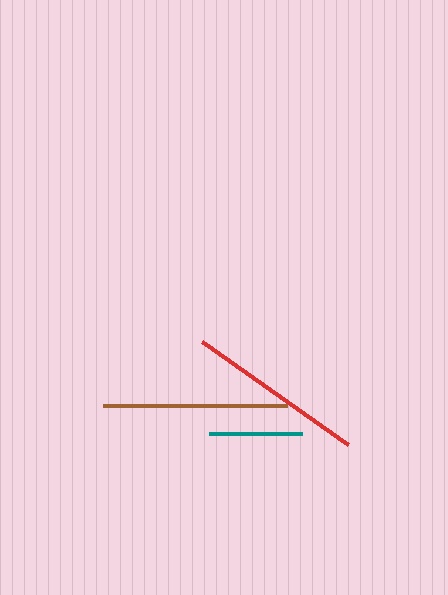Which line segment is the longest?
The brown line is the longest at approximately 184 pixels.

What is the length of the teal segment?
The teal segment is approximately 92 pixels long.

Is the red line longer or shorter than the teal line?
The red line is longer than the teal line.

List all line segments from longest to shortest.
From longest to shortest: brown, red, teal.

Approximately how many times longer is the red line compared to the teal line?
The red line is approximately 1.9 times the length of the teal line.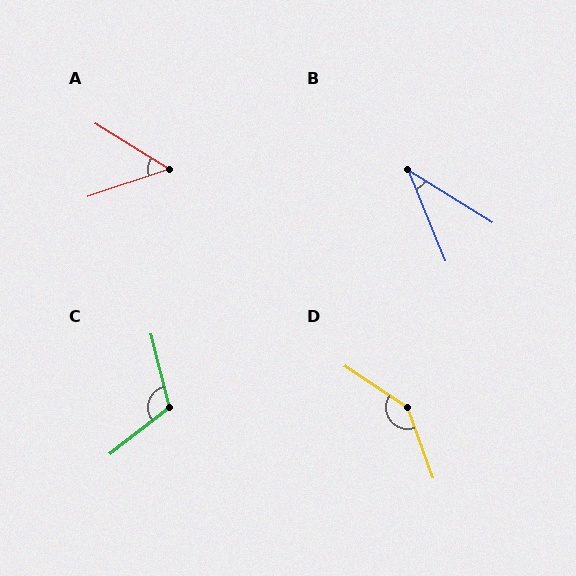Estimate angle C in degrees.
Approximately 114 degrees.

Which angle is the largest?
D, at approximately 144 degrees.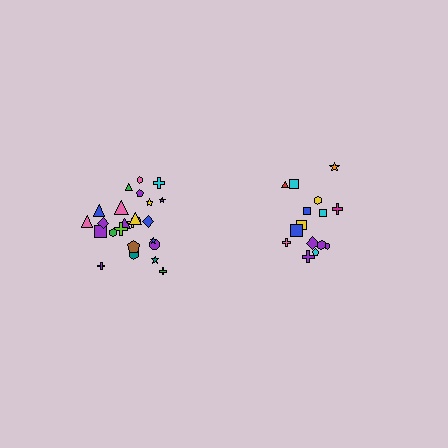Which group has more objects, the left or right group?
The left group.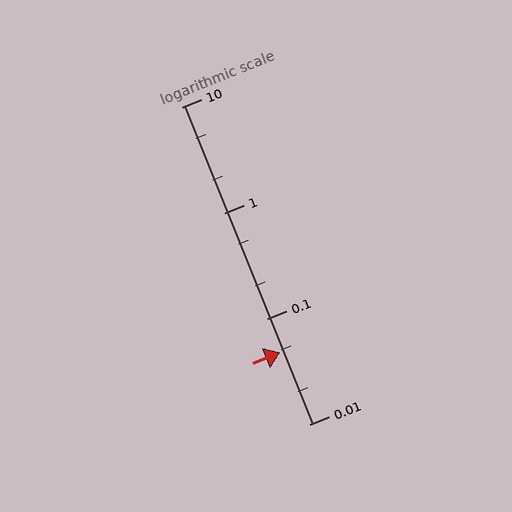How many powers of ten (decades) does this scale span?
The scale spans 3 decades, from 0.01 to 10.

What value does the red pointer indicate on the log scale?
The pointer indicates approximately 0.048.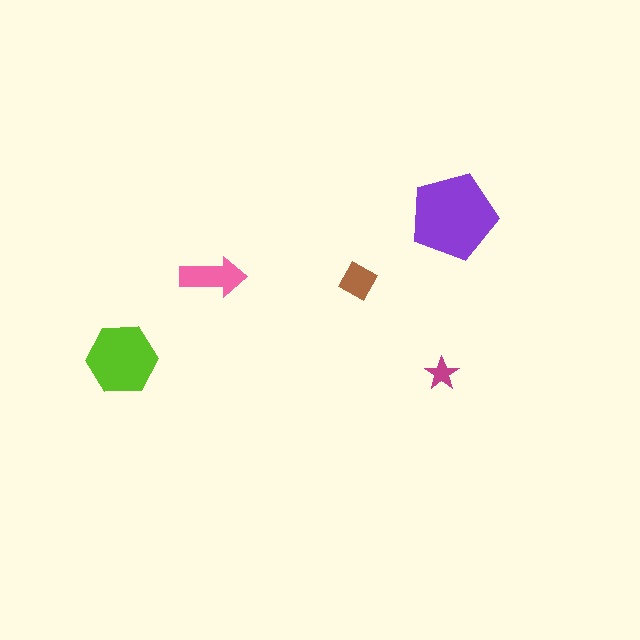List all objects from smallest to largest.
The magenta star, the brown square, the pink arrow, the lime hexagon, the purple pentagon.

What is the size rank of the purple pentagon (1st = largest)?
1st.